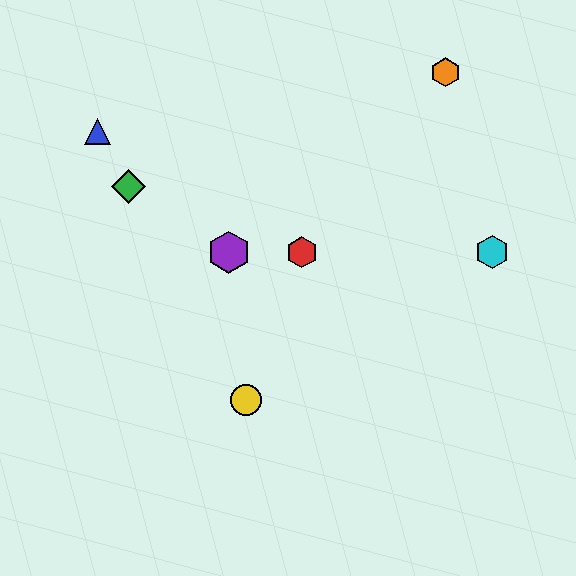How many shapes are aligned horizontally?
3 shapes (the red hexagon, the purple hexagon, the cyan hexagon) are aligned horizontally.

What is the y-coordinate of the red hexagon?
The red hexagon is at y≈252.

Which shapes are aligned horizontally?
The red hexagon, the purple hexagon, the cyan hexagon are aligned horizontally.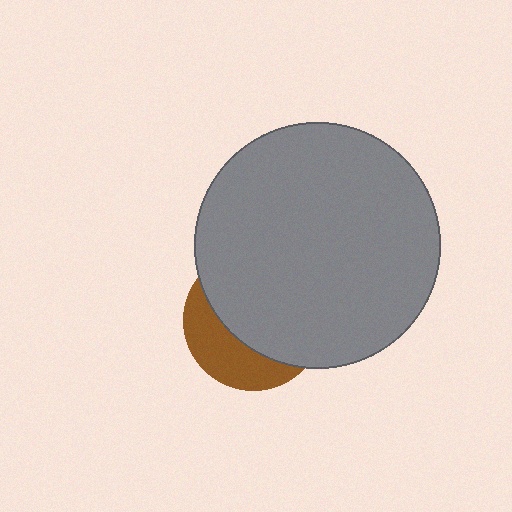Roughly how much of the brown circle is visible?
A small part of it is visible (roughly 34%).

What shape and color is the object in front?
The object in front is a gray circle.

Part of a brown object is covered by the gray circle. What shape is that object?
It is a circle.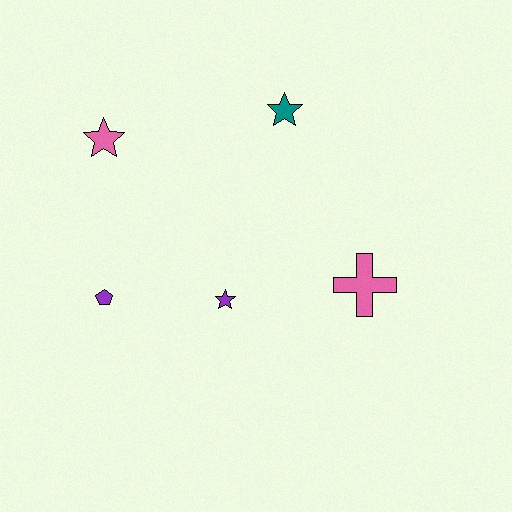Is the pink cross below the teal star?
Yes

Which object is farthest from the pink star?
The pink cross is farthest from the pink star.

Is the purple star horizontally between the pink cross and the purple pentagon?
Yes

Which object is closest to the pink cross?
The purple star is closest to the pink cross.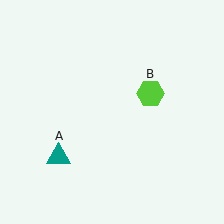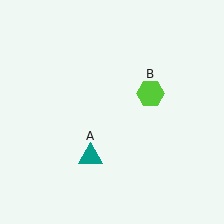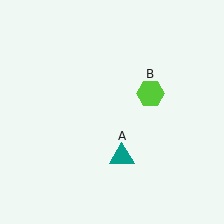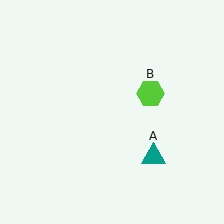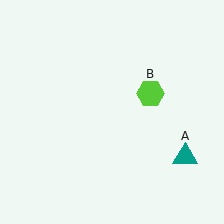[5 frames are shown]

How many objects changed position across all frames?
1 object changed position: teal triangle (object A).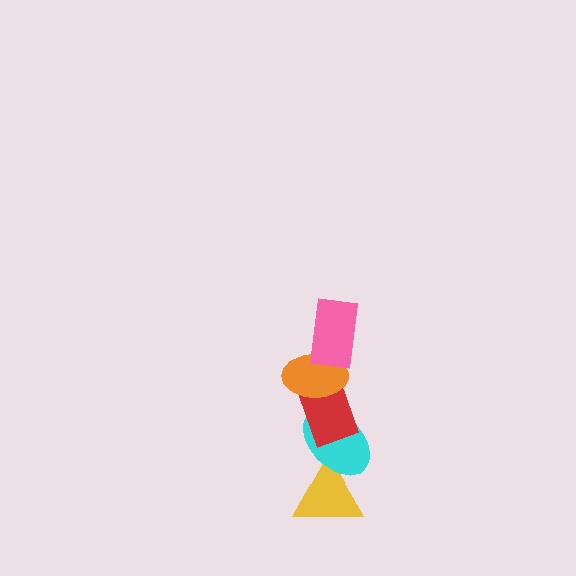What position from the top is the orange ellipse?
The orange ellipse is 2nd from the top.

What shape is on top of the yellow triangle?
The cyan ellipse is on top of the yellow triangle.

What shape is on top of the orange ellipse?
The pink rectangle is on top of the orange ellipse.